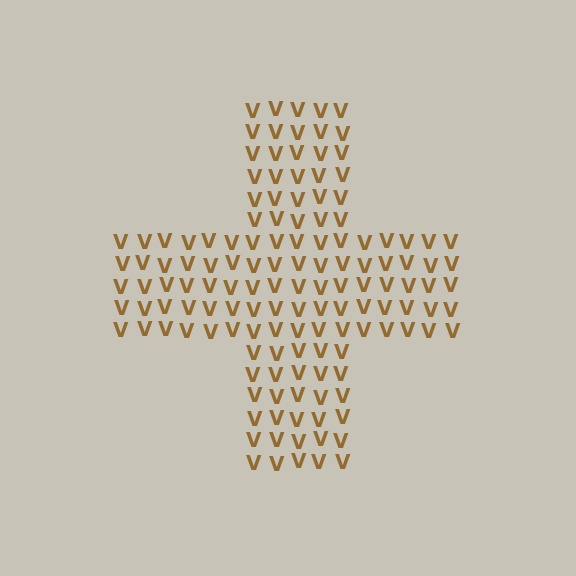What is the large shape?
The large shape is a cross.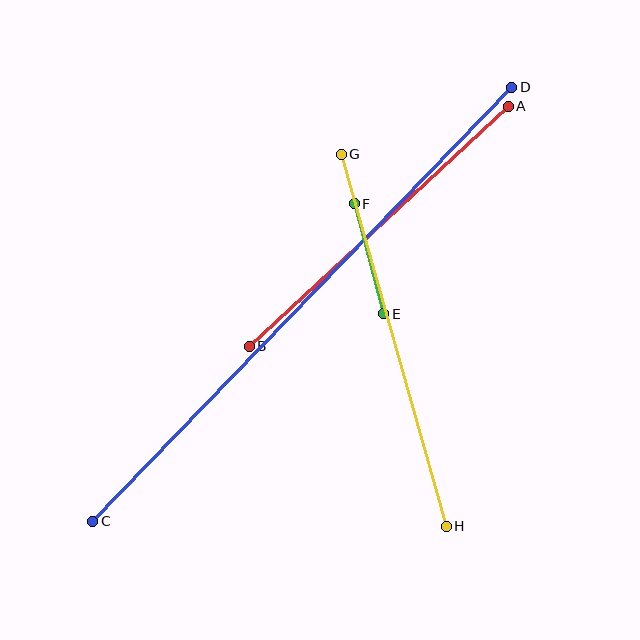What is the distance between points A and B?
The distance is approximately 353 pixels.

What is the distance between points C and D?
The distance is approximately 603 pixels.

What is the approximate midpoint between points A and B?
The midpoint is at approximately (379, 226) pixels.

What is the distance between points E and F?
The distance is approximately 114 pixels.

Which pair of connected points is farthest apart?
Points C and D are farthest apart.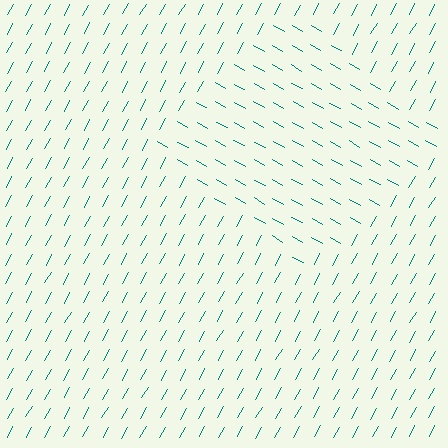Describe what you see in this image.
The image is filled with small teal line segments. A diamond region in the image has lines oriented differently from the surrounding lines, creating a visible texture boundary.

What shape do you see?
I see a diamond.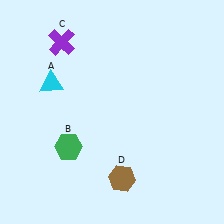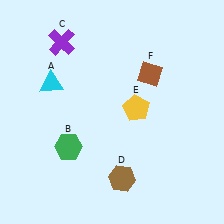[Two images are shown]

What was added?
A yellow pentagon (E), a brown diamond (F) were added in Image 2.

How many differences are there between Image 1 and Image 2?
There are 2 differences between the two images.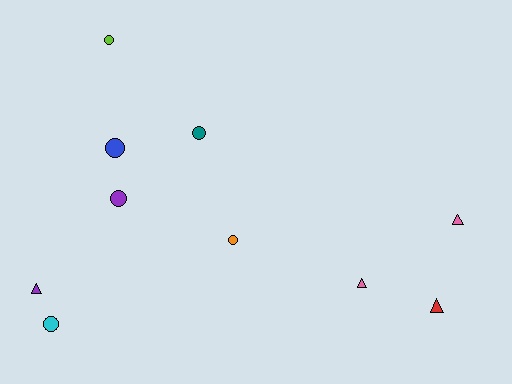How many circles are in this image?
There are 6 circles.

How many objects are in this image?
There are 10 objects.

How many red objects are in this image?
There is 1 red object.